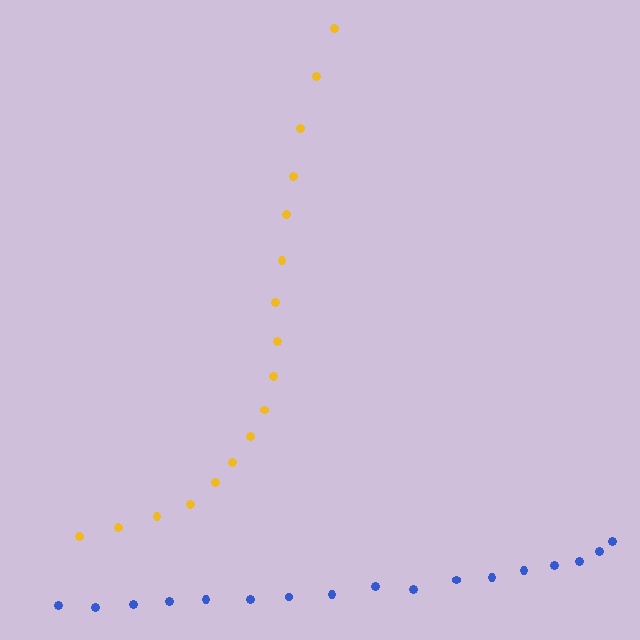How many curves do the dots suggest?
There are 2 distinct paths.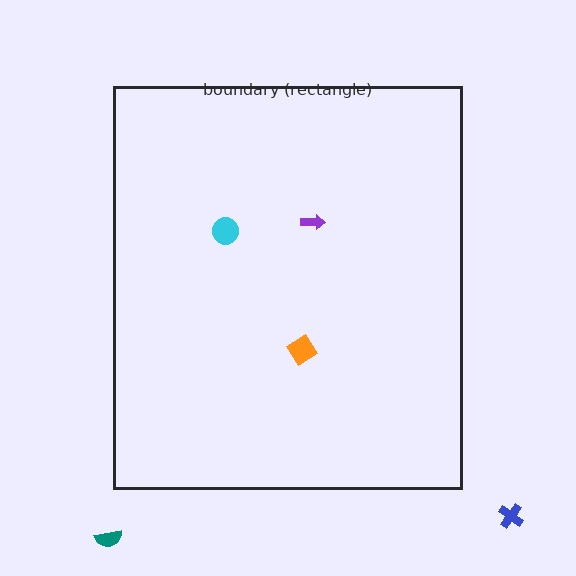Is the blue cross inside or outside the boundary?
Outside.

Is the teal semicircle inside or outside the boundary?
Outside.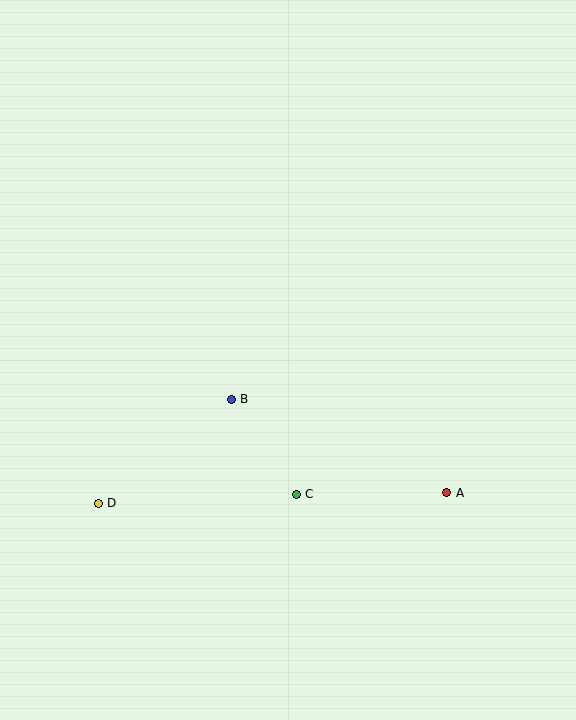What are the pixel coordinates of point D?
Point D is at (98, 503).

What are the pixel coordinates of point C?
Point C is at (296, 494).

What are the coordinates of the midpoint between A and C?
The midpoint between A and C is at (372, 494).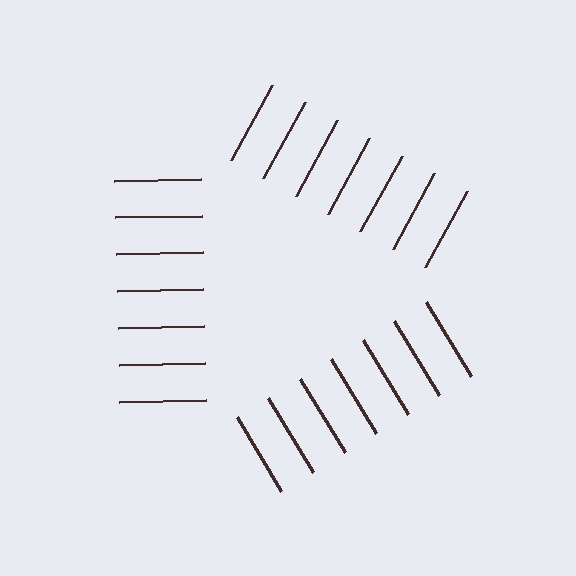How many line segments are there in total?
21 — 7 along each of the 3 edges.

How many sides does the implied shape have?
3 sides — the line-ends trace a triangle.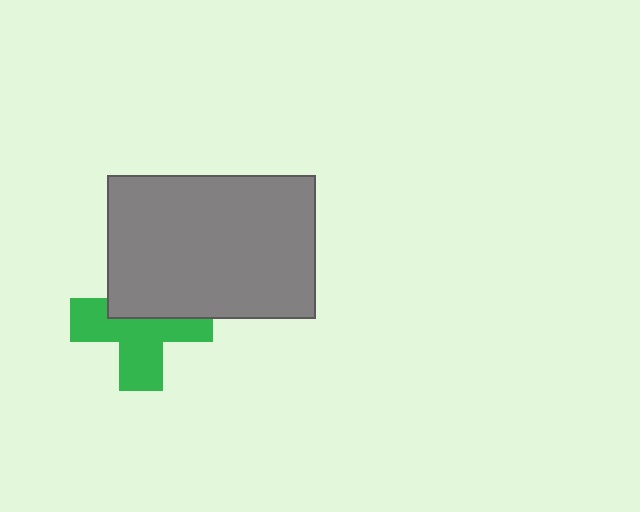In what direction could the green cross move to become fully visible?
The green cross could move down. That would shift it out from behind the gray rectangle entirely.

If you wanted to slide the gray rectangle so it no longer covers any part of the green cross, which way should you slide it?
Slide it up — that is the most direct way to separate the two shapes.